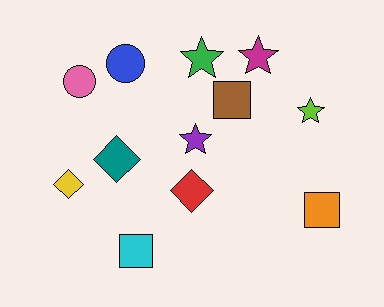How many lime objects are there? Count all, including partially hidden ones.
There is 1 lime object.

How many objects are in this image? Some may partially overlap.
There are 12 objects.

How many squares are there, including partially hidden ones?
There are 3 squares.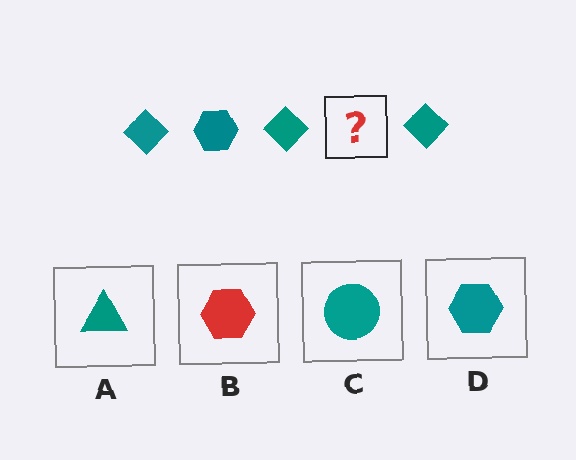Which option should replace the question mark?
Option D.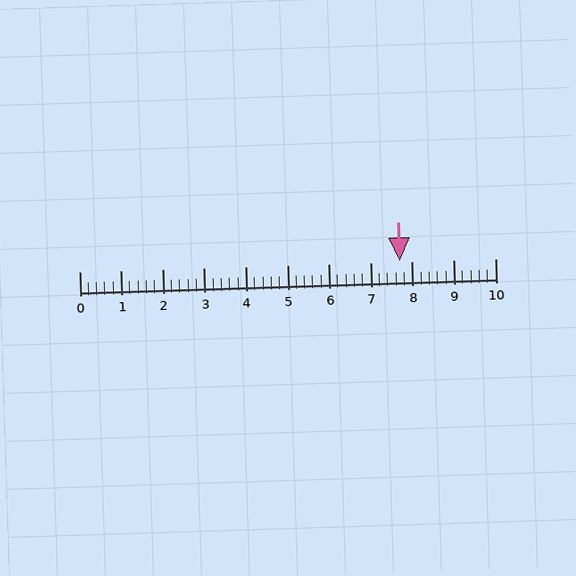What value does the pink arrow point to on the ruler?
The pink arrow points to approximately 7.7.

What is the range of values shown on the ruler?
The ruler shows values from 0 to 10.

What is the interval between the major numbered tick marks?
The major tick marks are spaced 1 units apart.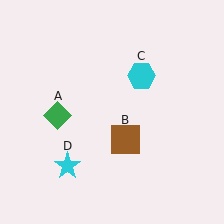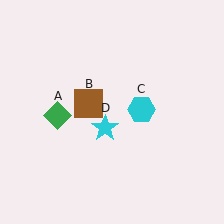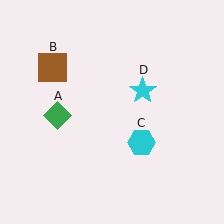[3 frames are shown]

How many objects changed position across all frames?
3 objects changed position: brown square (object B), cyan hexagon (object C), cyan star (object D).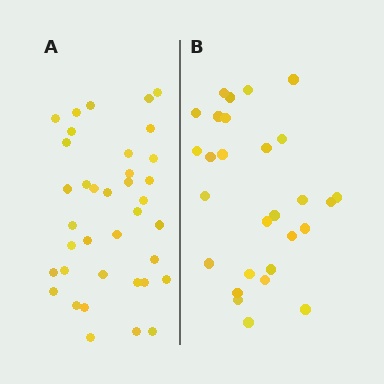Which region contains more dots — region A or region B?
Region A (the left region) has more dots.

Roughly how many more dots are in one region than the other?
Region A has roughly 8 or so more dots than region B.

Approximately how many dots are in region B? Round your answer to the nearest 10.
About 30 dots. (The exact count is 28, which rounds to 30.)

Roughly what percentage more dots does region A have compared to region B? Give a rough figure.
About 30% more.